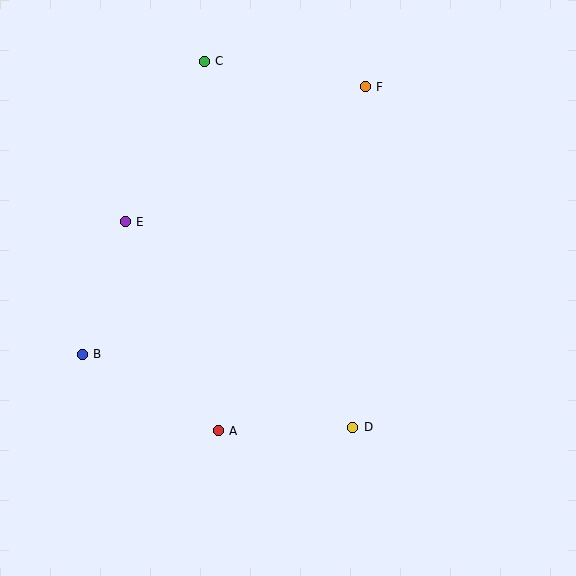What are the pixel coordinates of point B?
Point B is at (82, 354).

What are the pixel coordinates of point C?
Point C is at (204, 61).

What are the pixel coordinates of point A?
Point A is at (218, 431).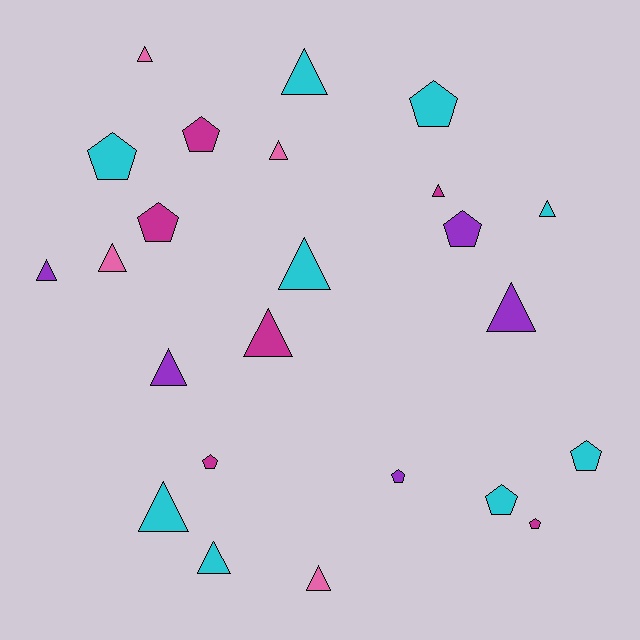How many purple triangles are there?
There are 3 purple triangles.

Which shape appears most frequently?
Triangle, with 14 objects.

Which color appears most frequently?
Cyan, with 9 objects.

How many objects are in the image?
There are 24 objects.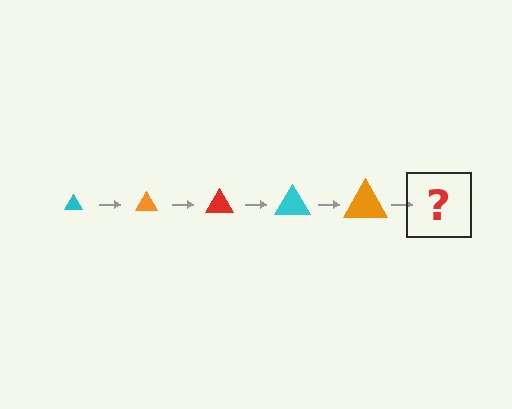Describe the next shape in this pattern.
It should be a red triangle, larger than the previous one.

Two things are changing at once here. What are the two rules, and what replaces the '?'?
The two rules are that the triangle grows larger each step and the color cycles through cyan, orange, and red. The '?' should be a red triangle, larger than the previous one.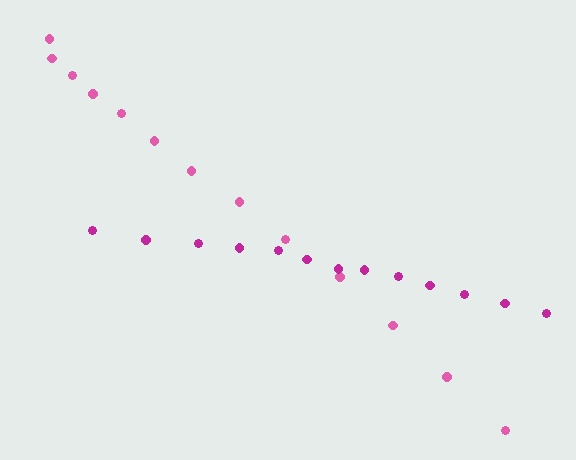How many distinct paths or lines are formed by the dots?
There are 2 distinct paths.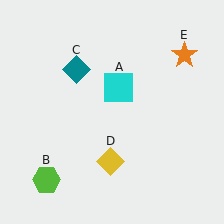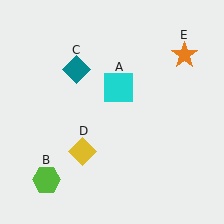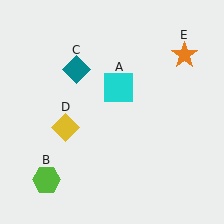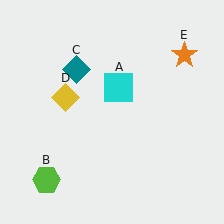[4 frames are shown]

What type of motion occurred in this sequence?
The yellow diamond (object D) rotated clockwise around the center of the scene.